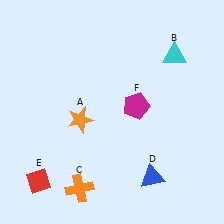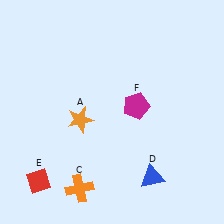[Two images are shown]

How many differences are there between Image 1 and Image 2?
There is 1 difference between the two images.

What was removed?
The cyan triangle (B) was removed in Image 2.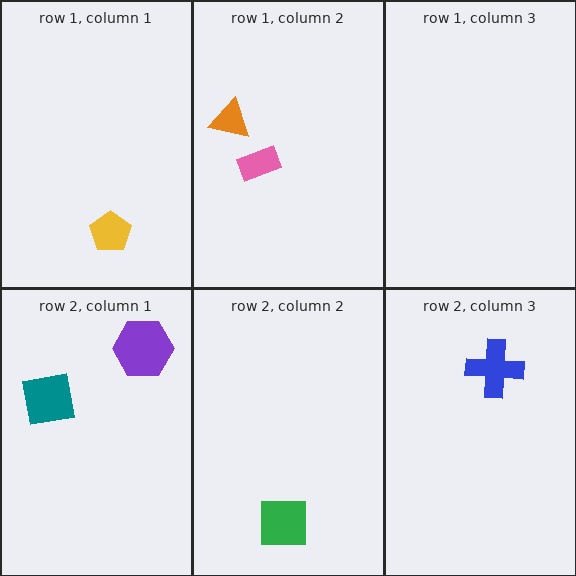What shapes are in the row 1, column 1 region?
The yellow pentagon.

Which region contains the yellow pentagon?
The row 1, column 1 region.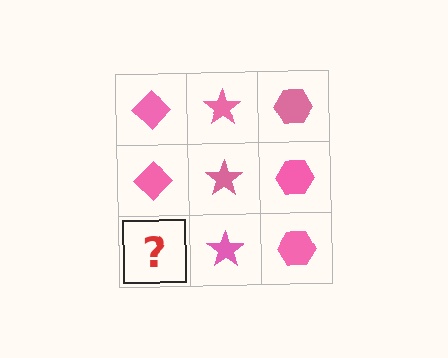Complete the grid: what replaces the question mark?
The question mark should be replaced with a pink diamond.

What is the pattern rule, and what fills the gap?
The rule is that each column has a consistent shape. The gap should be filled with a pink diamond.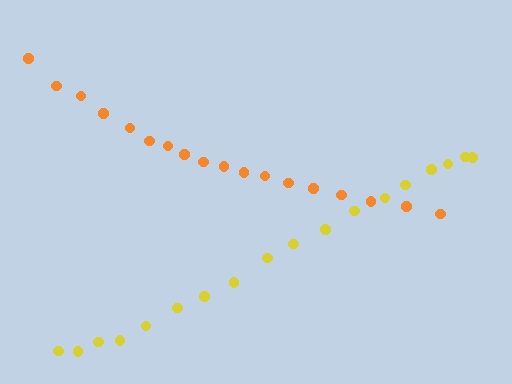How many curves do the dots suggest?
There are 2 distinct paths.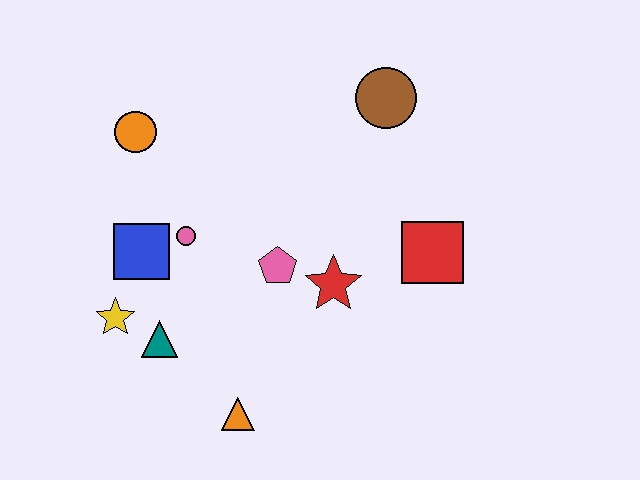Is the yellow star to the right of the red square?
No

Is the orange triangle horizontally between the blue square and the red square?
Yes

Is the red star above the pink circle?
No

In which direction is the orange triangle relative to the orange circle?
The orange triangle is below the orange circle.